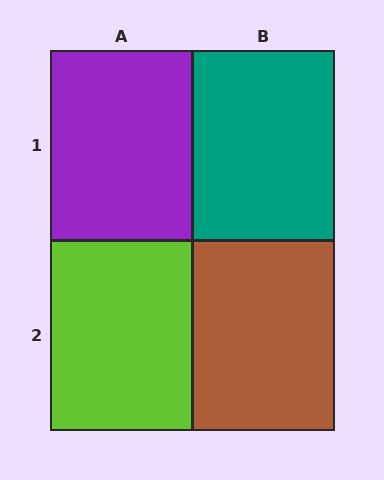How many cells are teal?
1 cell is teal.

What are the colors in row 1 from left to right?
Purple, teal.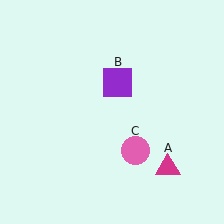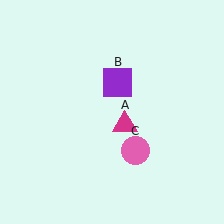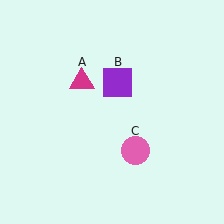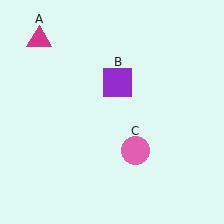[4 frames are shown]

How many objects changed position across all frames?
1 object changed position: magenta triangle (object A).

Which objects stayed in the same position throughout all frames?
Purple square (object B) and pink circle (object C) remained stationary.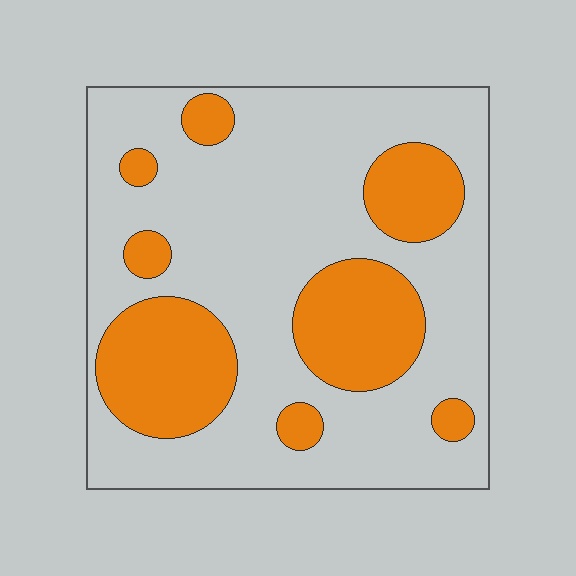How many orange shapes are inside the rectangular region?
8.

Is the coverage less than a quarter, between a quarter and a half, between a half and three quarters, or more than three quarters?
Between a quarter and a half.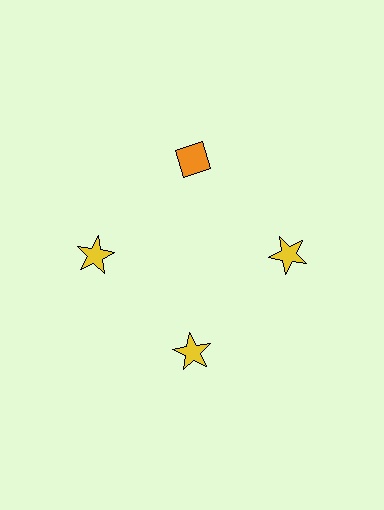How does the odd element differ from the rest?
It differs in both color (orange instead of yellow) and shape (diamond instead of star).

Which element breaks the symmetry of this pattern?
The orange diamond at roughly the 12 o'clock position breaks the symmetry. All other shapes are yellow stars.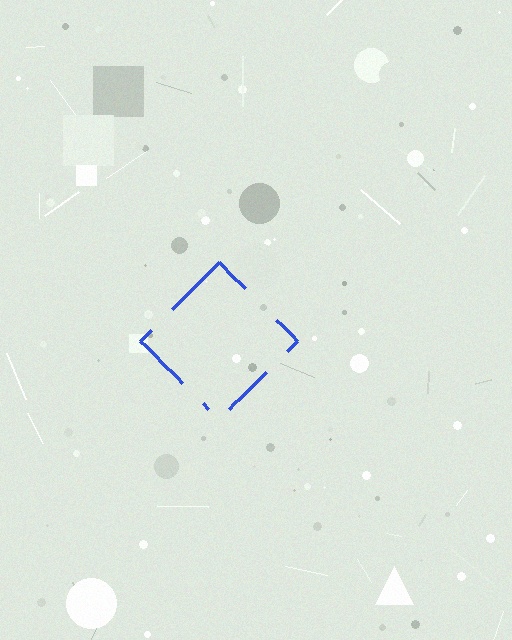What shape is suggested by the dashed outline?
The dashed outline suggests a diamond.